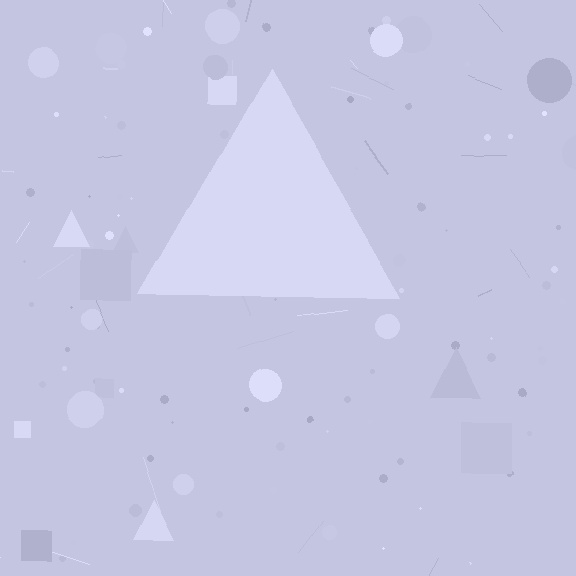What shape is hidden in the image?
A triangle is hidden in the image.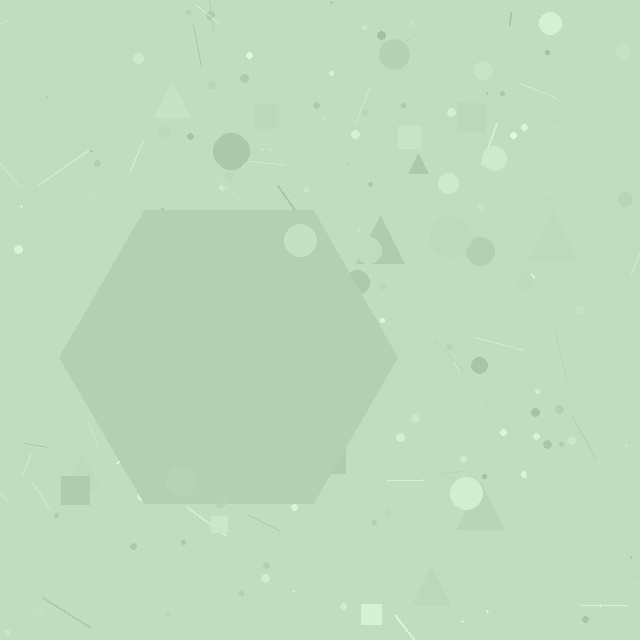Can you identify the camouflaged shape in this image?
The camouflaged shape is a hexagon.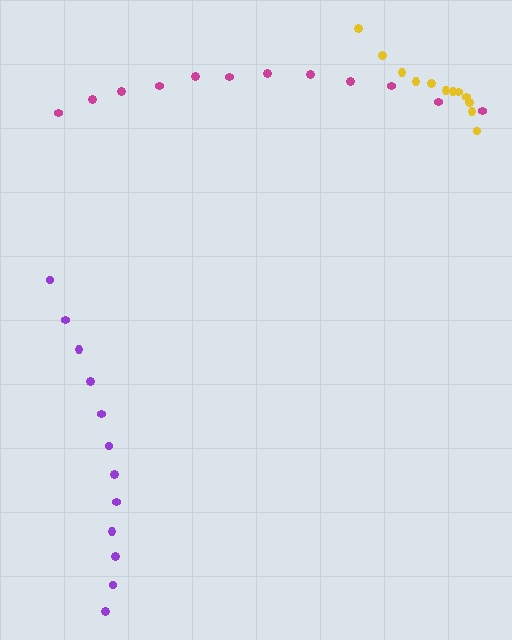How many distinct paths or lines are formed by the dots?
There are 3 distinct paths.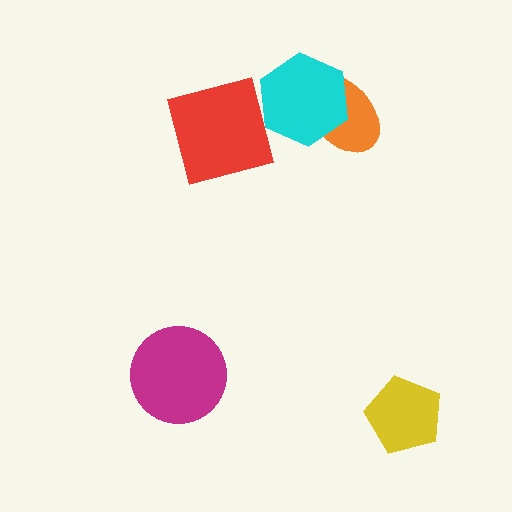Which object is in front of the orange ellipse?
The cyan hexagon is in front of the orange ellipse.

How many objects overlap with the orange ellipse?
1 object overlaps with the orange ellipse.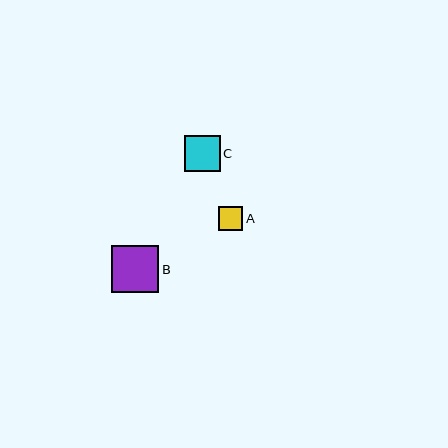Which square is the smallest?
Square A is the smallest with a size of approximately 24 pixels.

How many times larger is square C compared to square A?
Square C is approximately 1.5 times the size of square A.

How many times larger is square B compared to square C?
Square B is approximately 1.3 times the size of square C.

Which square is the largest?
Square B is the largest with a size of approximately 47 pixels.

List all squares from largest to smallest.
From largest to smallest: B, C, A.